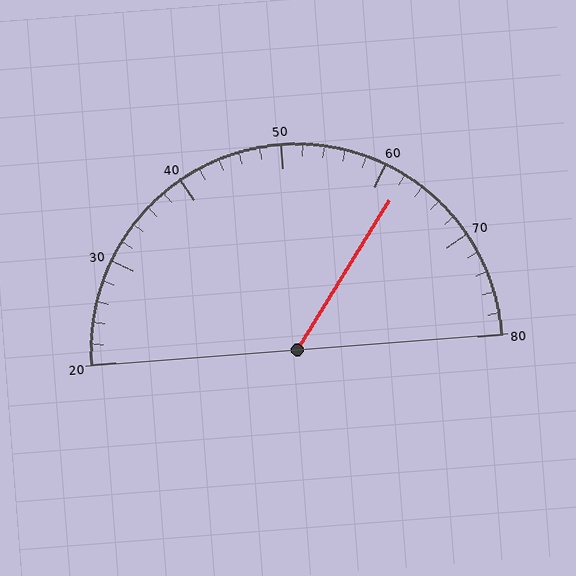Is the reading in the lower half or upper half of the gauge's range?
The reading is in the upper half of the range (20 to 80).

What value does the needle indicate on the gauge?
The needle indicates approximately 62.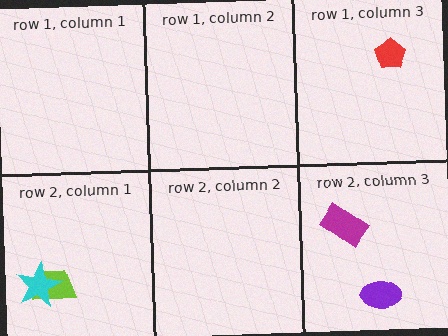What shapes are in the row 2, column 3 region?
The magenta rectangle, the purple ellipse.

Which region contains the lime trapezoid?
The row 2, column 1 region.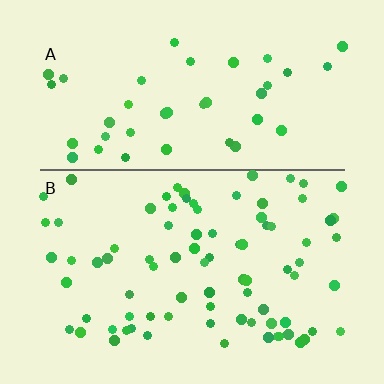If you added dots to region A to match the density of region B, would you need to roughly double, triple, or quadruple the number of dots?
Approximately double.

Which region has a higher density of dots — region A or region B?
B (the bottom).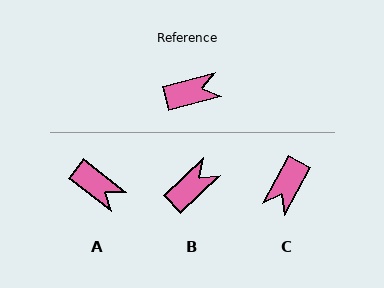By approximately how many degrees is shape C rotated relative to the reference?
Approximately 133 degrees clockwise.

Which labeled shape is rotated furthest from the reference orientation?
C, about 133 degrees away.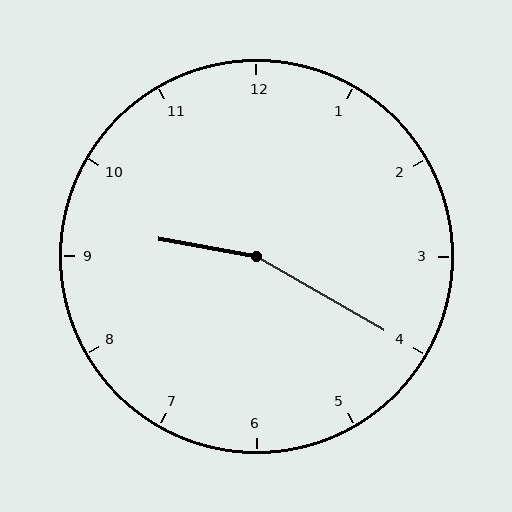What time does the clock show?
9:20.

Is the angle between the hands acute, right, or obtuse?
It is obtuse.